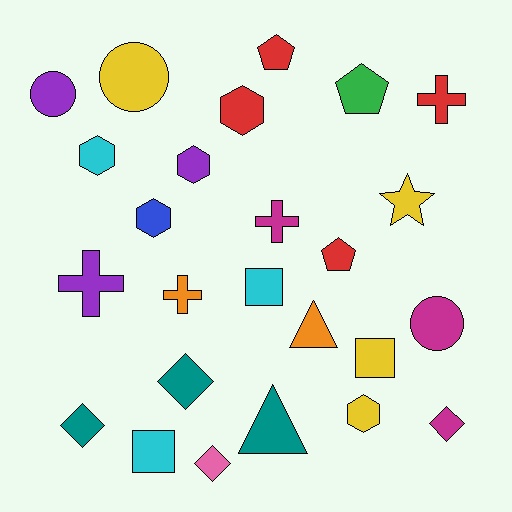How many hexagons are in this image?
There are 5 hexagons.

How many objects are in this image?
There are 25 objects.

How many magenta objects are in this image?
There are 3 magenta objects.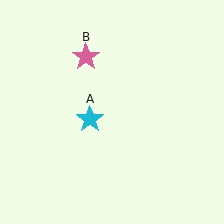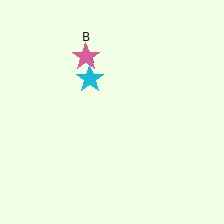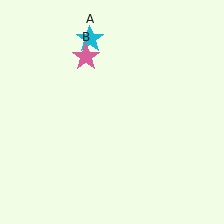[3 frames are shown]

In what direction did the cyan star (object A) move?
The cyan star (object A) moved up.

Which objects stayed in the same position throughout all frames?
Pink star (object B) remained stationary.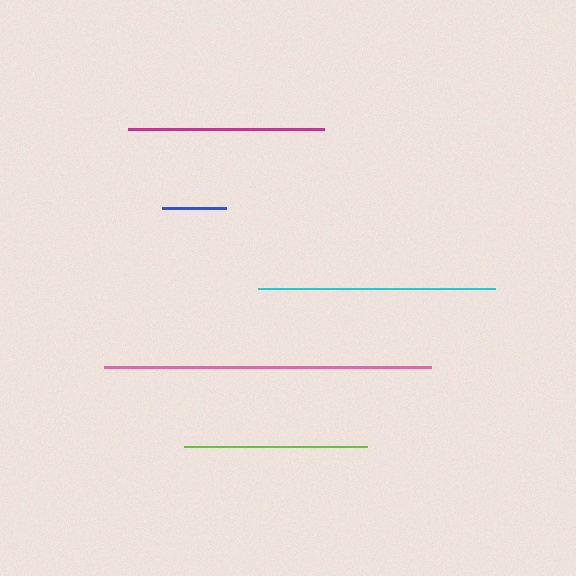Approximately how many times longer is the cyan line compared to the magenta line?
The cyan line is approximately 1.2 times the length of the magenta line.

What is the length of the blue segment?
The blue segment is approximately 65 pixels long.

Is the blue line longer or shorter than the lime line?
The lime line is longer than the blue line.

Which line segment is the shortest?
The blue line is the shortest at approximately 65 pixels.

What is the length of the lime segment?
The lime segment is approximately 183 pixels long.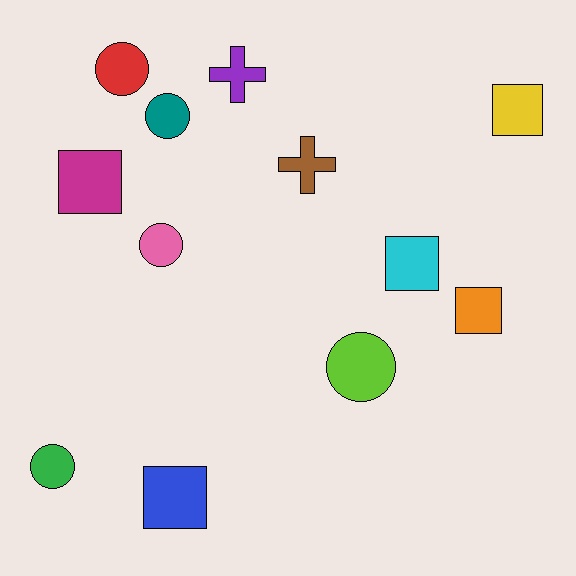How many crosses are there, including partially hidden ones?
There are 2 crosses.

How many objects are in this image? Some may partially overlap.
There are 12 objects.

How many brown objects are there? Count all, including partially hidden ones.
There is 1 brown object.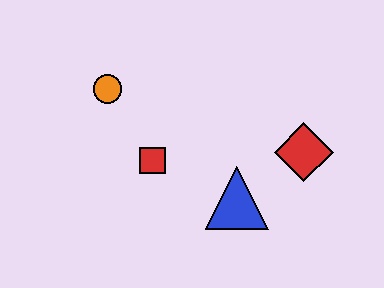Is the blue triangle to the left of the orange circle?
No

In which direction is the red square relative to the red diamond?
The red square is to the left of the red diamond.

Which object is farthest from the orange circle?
The red diamond is farthest from the orange circle.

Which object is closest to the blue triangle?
The red diamond is closest to the blue triangle.